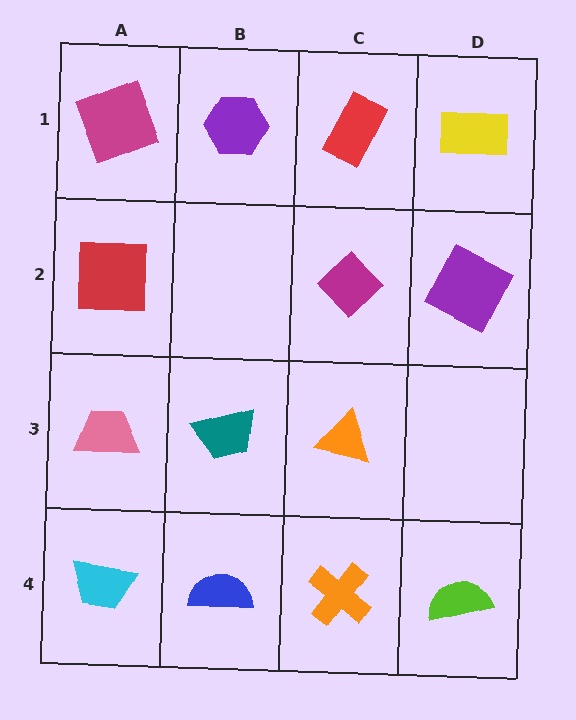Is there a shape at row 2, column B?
No, that cell is empty.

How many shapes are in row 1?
4 shapes.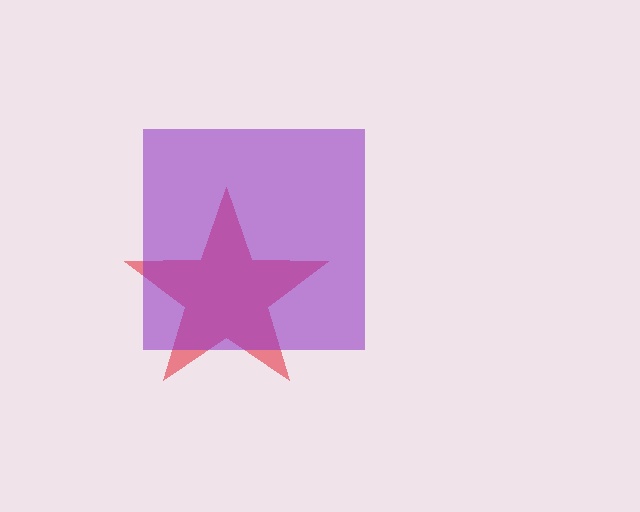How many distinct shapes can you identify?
There are 2 distinct shapes: a red star, a purple square.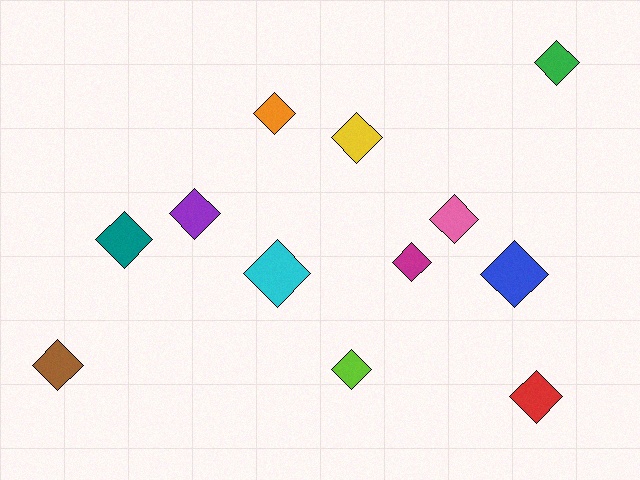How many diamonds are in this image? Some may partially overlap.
There are 12 diamonds.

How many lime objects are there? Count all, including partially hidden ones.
There is 1 lime object.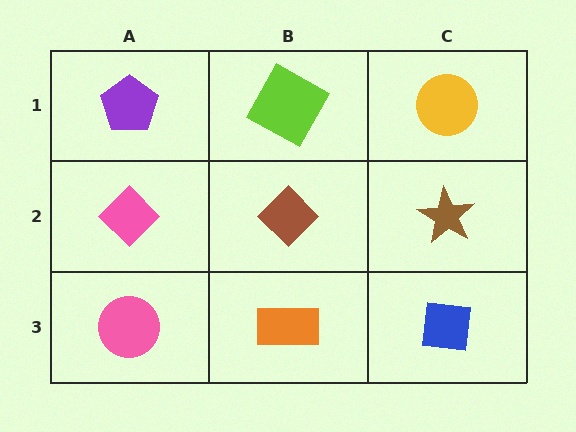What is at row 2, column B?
A brown diamond.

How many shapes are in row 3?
3 shapes.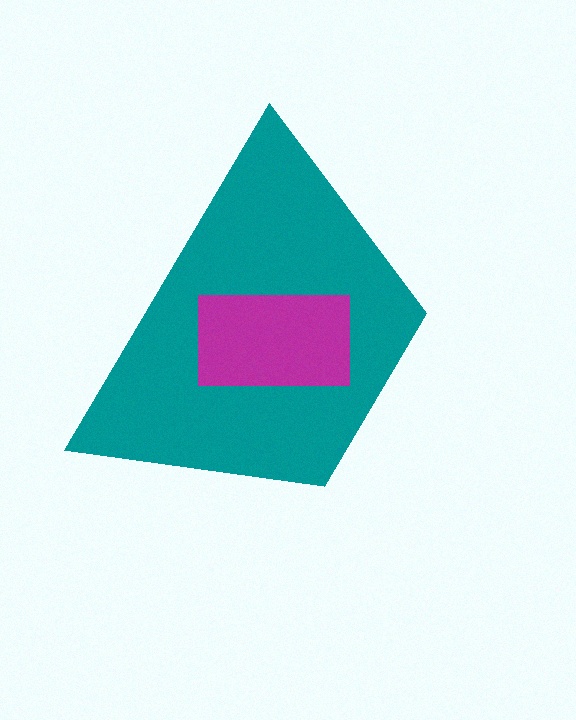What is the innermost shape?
The magenta rectangle.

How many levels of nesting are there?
2.